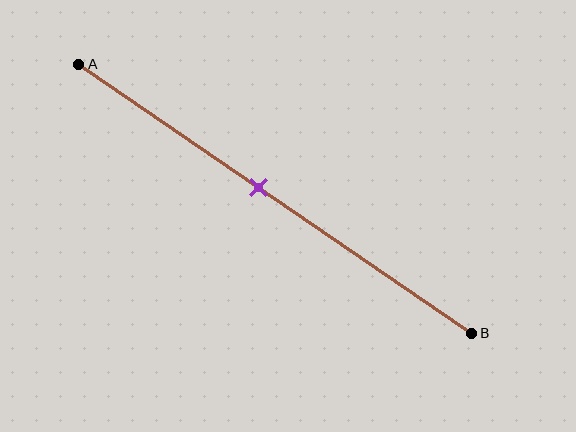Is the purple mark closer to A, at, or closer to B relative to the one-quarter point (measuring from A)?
The purple mark is closer to point B than the one-quarter point of segment AB.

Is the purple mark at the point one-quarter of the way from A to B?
No, the mark is at about 45% from A, not at the 25% one-quarter point.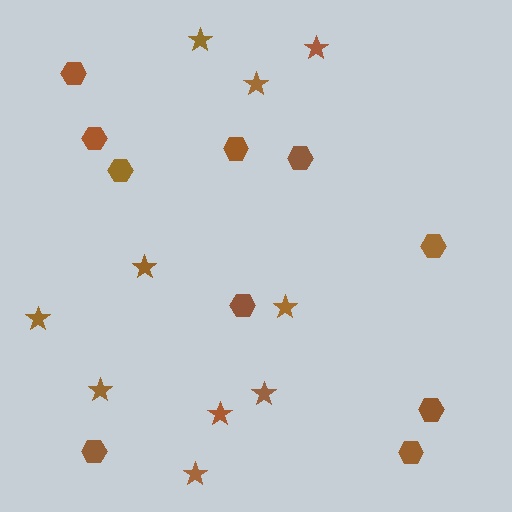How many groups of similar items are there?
There are 2 groups: one group of hexagons (10) and one group of stars (10).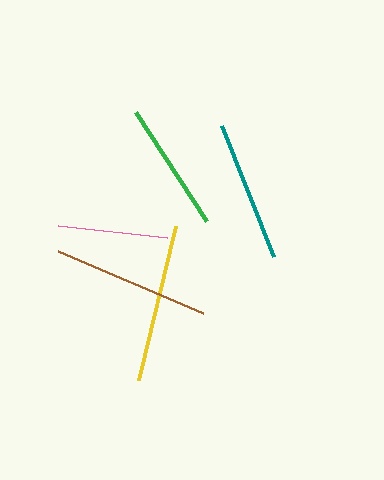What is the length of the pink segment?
The pink segment is approximately 110 pixels long.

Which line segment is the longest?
The yellow line is the longest at approximately 158 pixels.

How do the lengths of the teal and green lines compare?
The teal and green lines are approximately the same length.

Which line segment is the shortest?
The pink line is the shortest at approximately 110 pixels.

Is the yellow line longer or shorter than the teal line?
The yellow line is longer than the teal line.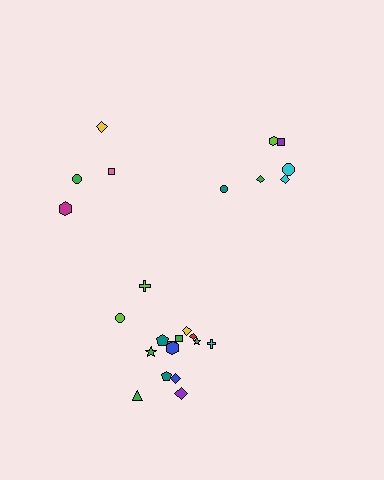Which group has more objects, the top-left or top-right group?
The top-right group.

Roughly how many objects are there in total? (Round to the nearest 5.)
Roughly 25 objects in total.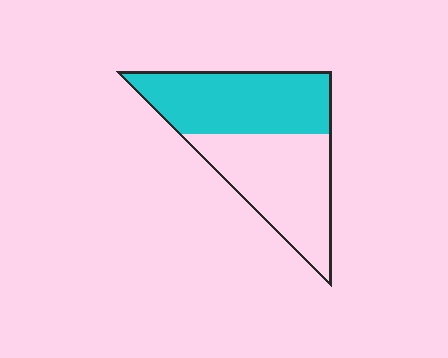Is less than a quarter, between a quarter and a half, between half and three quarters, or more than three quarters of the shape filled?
Between a quarter and a half.